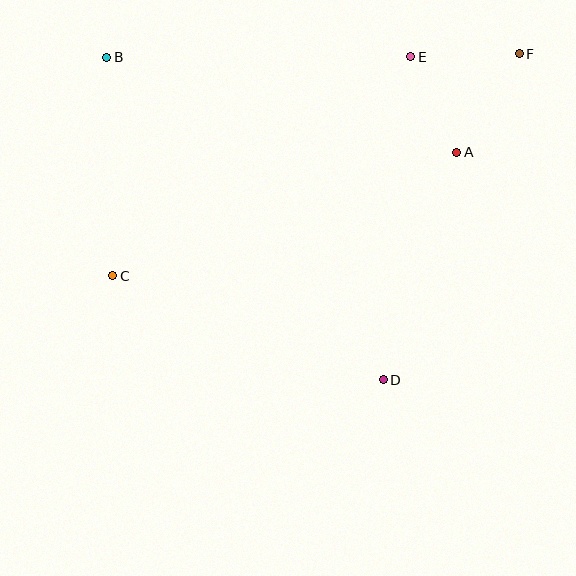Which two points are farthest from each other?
Points C and F are farthest from each other.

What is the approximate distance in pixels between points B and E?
The distance between B and E is approximately 304 pixels.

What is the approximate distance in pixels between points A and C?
The distance between A and C is approximately 365 pixels.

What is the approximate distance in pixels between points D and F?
The distance between D and F is approximately 353 pixels.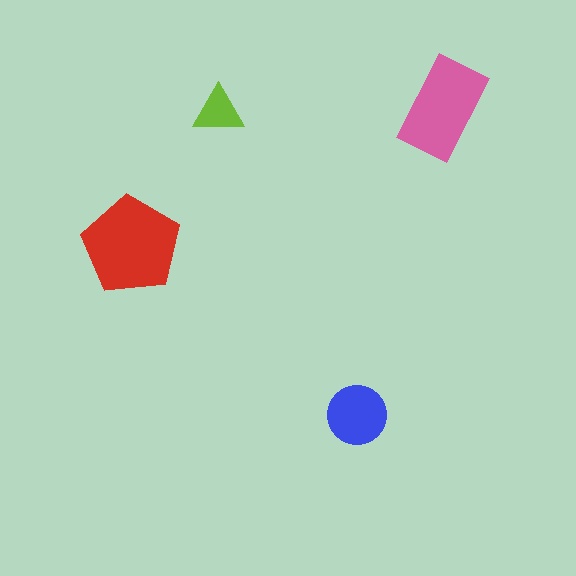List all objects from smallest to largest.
The lime triangle, the blue circle, the pink rectangle, the red pentagon.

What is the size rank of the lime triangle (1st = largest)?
4th.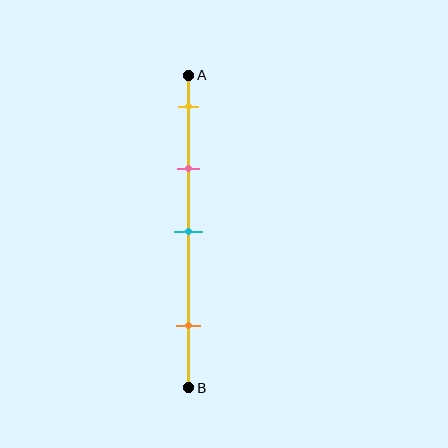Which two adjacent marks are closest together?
The yellow and pink marks are the closest adjacent pair.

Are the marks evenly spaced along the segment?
No, the marks are not evenly spaced.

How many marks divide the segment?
There are 4 marks dividing the segment.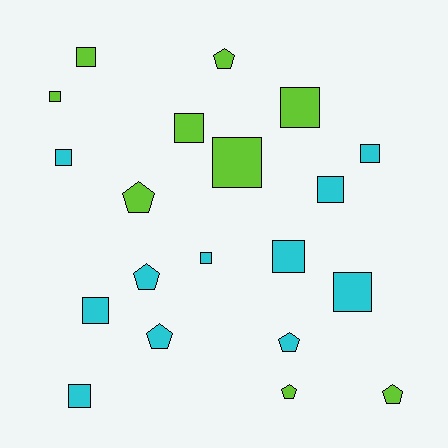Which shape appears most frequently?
Square, with 13 objects.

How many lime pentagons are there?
There are 4 lime pentagons.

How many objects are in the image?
There are 20 objects.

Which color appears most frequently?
Cyan, with 11 objects.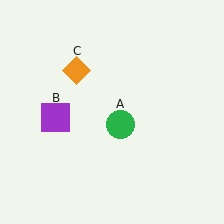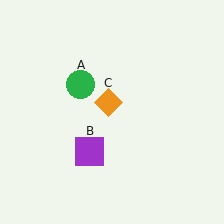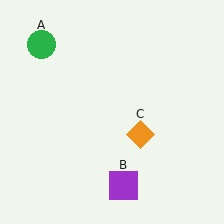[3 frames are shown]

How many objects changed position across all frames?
3 objects changed position: green circle (object A), purple square (object B), orange diamond (object C).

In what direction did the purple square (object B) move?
The purple square (object B) moved down and to the right.